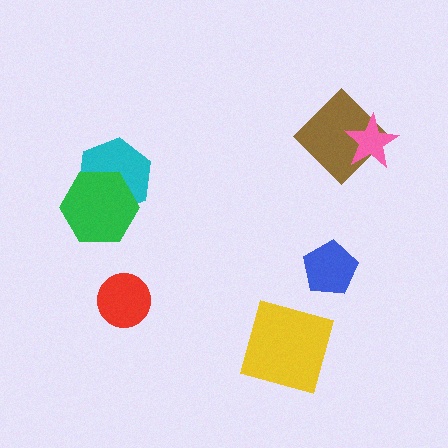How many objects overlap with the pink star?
1 object overlaps with the pink star.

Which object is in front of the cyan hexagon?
The green hexagon is in front of the cyan hexagon.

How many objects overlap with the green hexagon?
1 object overlaps with the green hexagon.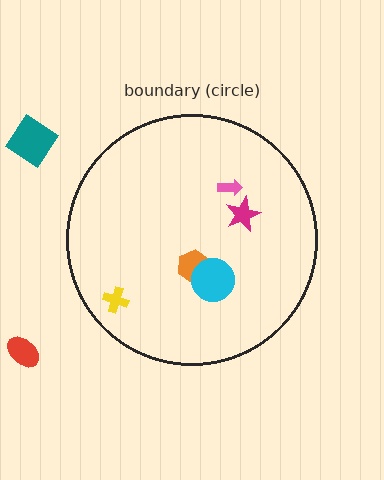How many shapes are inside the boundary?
5 inside, 2 outside.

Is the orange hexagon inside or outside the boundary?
Inside.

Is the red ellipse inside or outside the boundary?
Outside.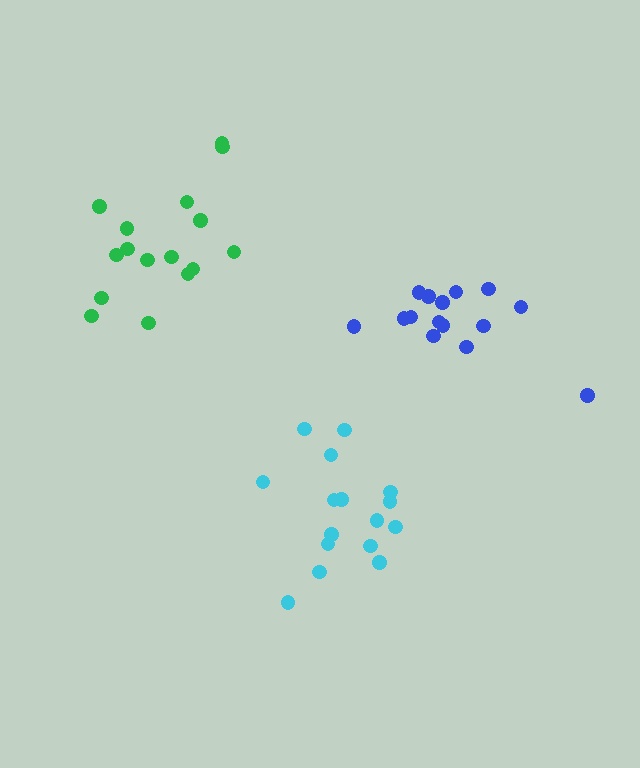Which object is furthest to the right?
The blue cluster is rightmost.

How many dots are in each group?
Group 1: 15 dots, Group 2: 16 dots, Group 3: 16 dots (47 total).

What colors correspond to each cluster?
The clusters are colored: blue, cyan, green.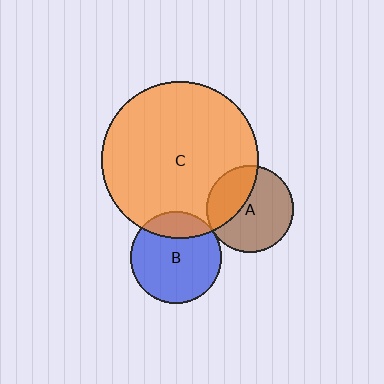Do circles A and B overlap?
Yes.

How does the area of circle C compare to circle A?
Approximately 3.2 times.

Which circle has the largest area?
Circle C (orange).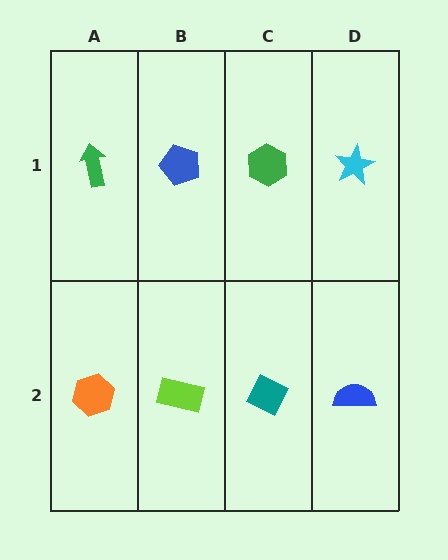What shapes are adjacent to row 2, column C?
A green hexagon (row 1, column C), a lime rectangle (row 2, column B), a blue semicircle (row 2, column D).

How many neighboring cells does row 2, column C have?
3.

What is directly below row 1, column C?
A teal diamond.